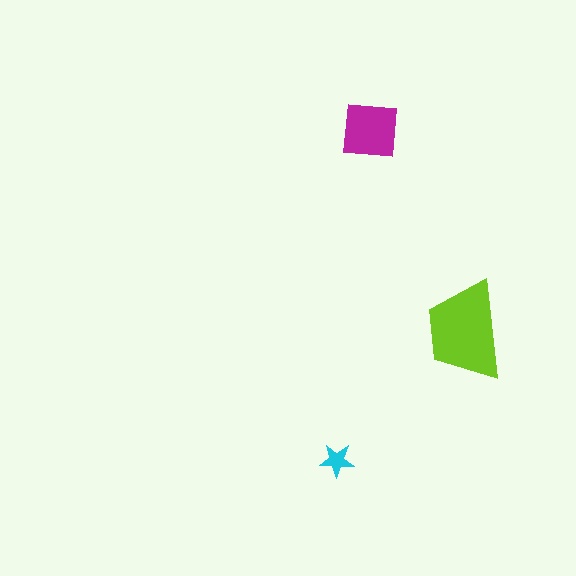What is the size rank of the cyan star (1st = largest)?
3rd.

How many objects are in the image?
There are 3 objects in the image.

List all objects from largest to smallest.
The lime trapezoid, the magenta square, the cyan star.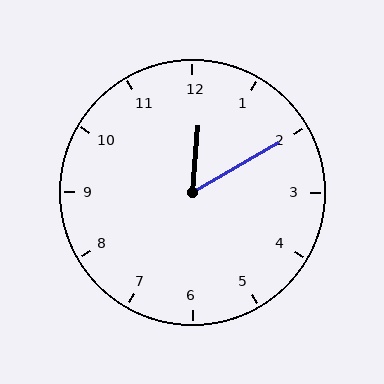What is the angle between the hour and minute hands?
Approximately 55 degrees.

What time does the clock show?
12:10.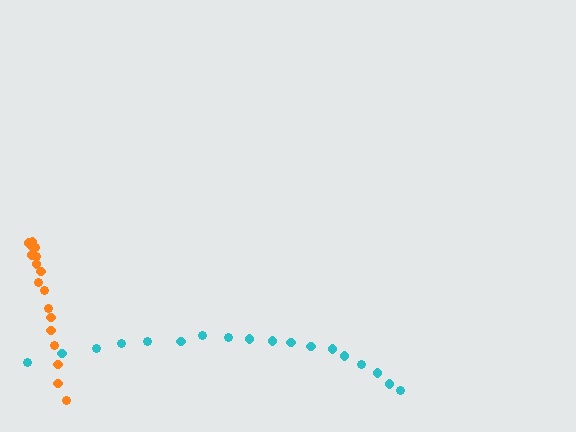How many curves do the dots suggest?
There are 2 distinct paths.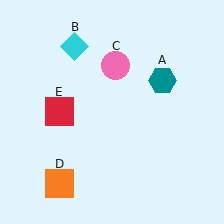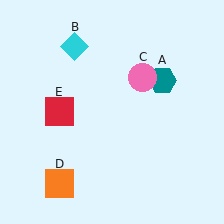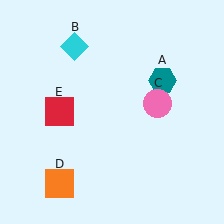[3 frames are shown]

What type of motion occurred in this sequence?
The pink circle (object C) rotated clockwise around the center of the scene.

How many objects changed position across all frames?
1 object changed position: pink circle (object C).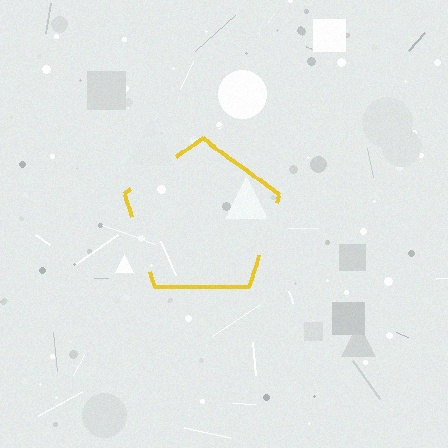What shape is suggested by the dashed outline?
The dashed outline suggests a pentagon.